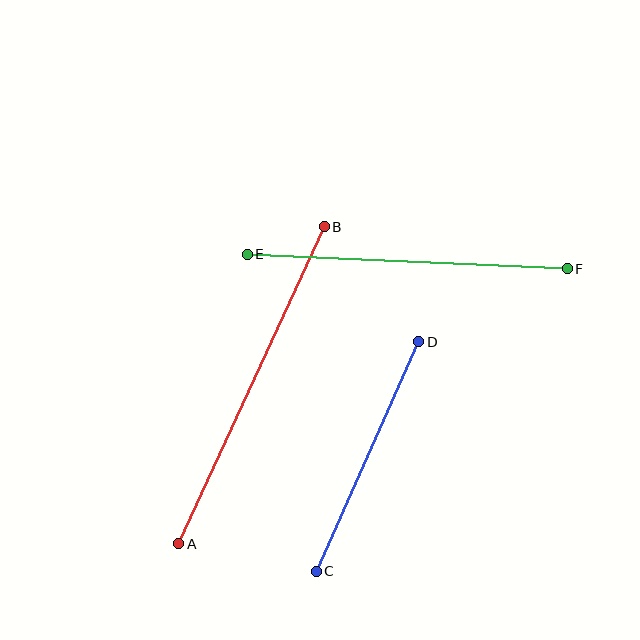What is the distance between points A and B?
The distance is approximately 349 pixels.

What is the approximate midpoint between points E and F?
The midpoint is at approximately (407, 262) pixels.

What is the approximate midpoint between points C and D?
The midpoint is at approximately (367, 456) pixels.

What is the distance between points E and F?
The distance is approximately 320 pixels.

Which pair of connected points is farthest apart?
Points A and B are farthest apart.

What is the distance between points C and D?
The distance is approximately 251 pixels.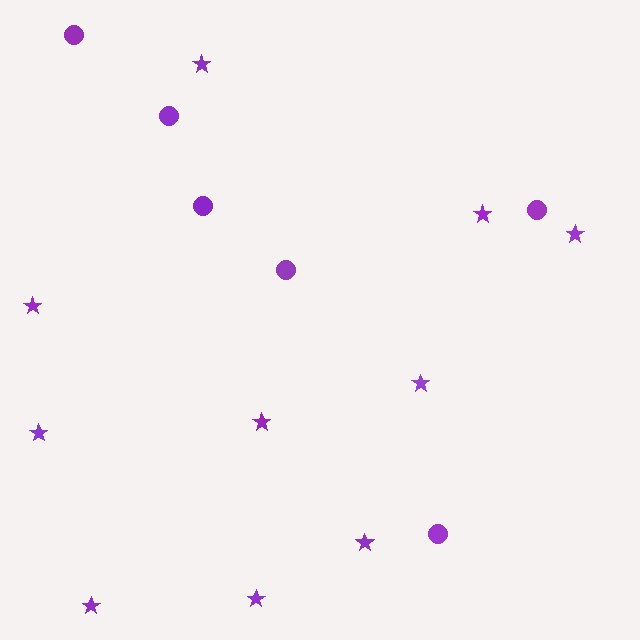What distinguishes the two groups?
There are 2 groups: one group of stars (10) and one group of circles (6).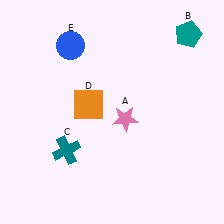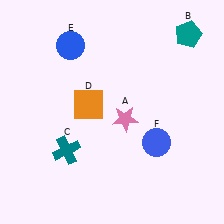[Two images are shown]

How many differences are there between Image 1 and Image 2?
There is 1 difference between the two images.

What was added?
A blue circle (F) was added in Image 2.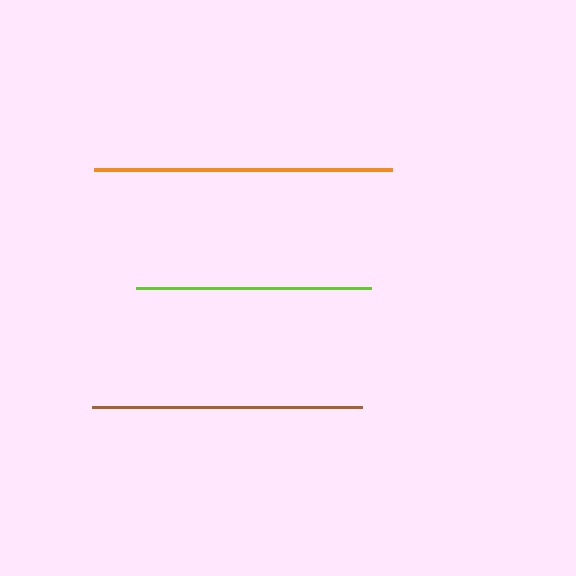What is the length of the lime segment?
The lime segment is approximately 235 pixels long.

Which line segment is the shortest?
The lime line is the shortest at approximately 235 pixels.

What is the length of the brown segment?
The brown segment is approximately 270 pixels long.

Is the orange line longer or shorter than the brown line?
The orange line is longer than the brown line.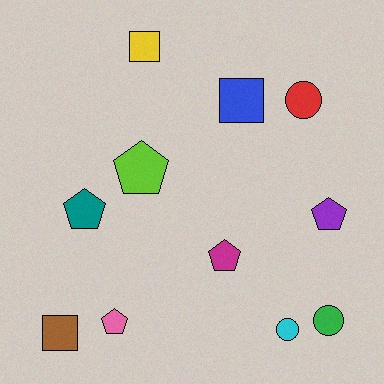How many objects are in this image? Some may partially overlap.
There are 11 objects.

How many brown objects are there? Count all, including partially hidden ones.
There is 1 brown object.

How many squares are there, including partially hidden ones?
There are 3 squares.